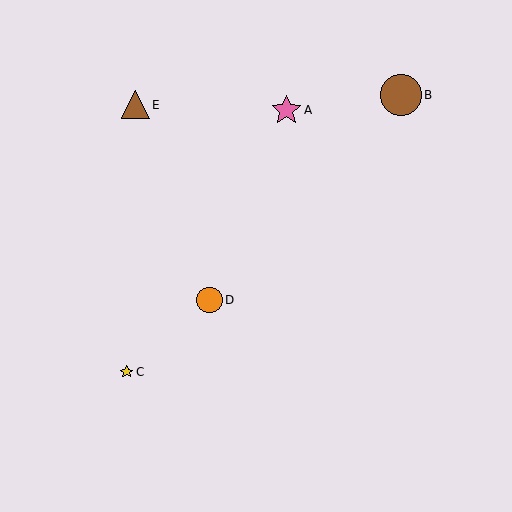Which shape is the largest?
The brown circle (labeled B) is the largest.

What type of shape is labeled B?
Shape B is a brown circle.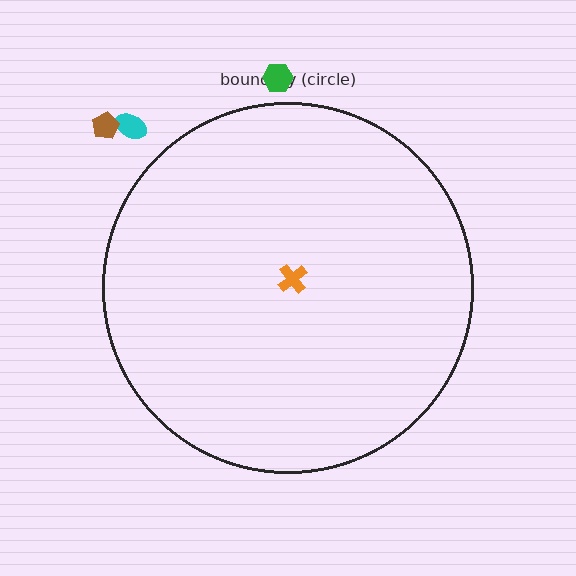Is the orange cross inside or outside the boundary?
Inside.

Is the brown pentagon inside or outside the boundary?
Outside.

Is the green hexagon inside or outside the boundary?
Outside.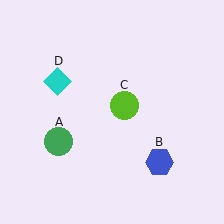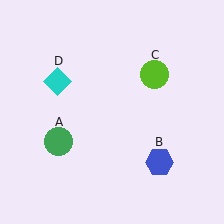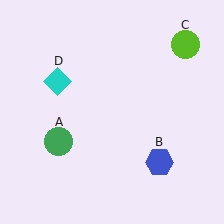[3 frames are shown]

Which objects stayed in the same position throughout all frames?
Green circle (object A) and blue hexagon (object B) and cyan diamond (object D) remained stationary.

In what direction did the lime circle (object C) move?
The lime circle (object C) moved up and to the right.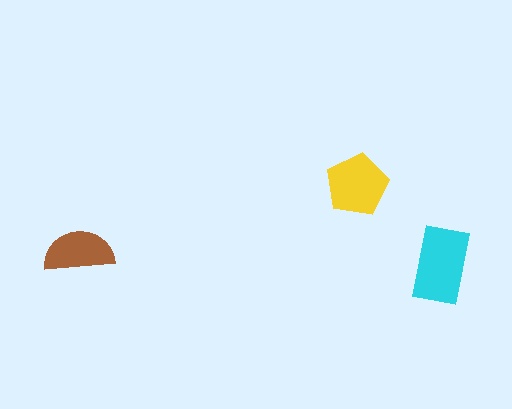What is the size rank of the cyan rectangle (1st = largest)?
1st.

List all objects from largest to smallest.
The cyan rectangle, the yellow pentagon, the brown semicircle.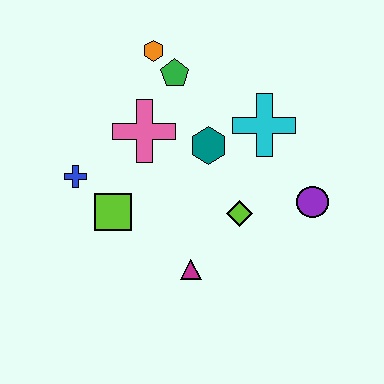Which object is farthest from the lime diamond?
The orange hexagon is farthest from the lime diamond.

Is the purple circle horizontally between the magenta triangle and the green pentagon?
No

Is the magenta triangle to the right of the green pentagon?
Yes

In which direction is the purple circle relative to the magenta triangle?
The purple circle is to the right of the magenta triangle.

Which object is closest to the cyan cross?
The teal hexagon is closest to the cyan cross.